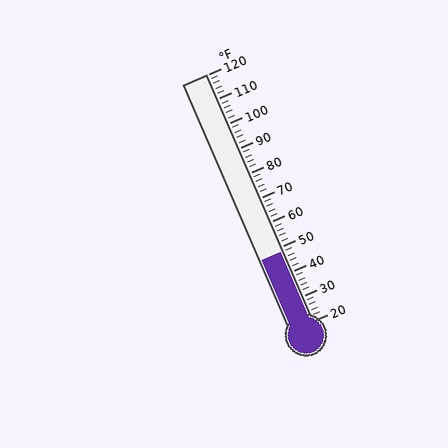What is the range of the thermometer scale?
The thermometer scale ranges from 20°F to 120°F.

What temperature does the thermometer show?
The thermometer shows approximately 48°F.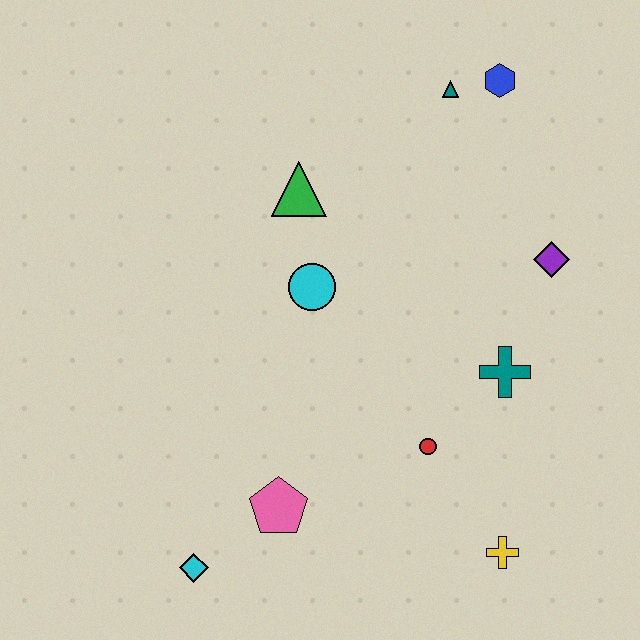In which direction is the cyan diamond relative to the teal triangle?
The cyan diamond is below the teal triangle.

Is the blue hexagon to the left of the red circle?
No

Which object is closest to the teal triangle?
The blue hexagon is closest to the teal triangle.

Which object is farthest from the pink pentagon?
The blue hexagon is farthest from the pink pentagon.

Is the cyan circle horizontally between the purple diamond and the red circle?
No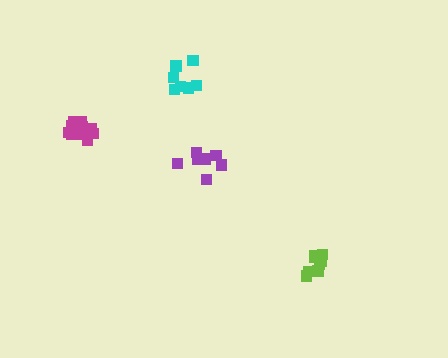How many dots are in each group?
Group 1: 7 dots, Group 2: 12 dots, Group 3: 7 dots, Group 4: 8 dots (34 total).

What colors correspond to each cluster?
The clusters are colored: cyan, magenta, purple, lime.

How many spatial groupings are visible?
There are 4 spatial groupings.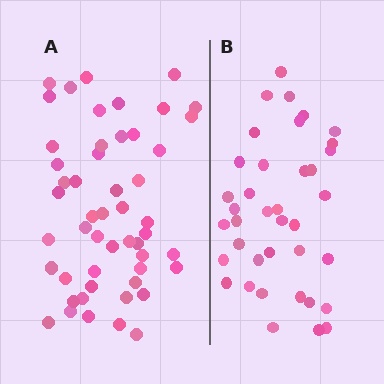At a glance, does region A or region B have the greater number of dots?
Region A (the left region) has more dots.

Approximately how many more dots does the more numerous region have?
Region A has approximately 15 more dots than region B.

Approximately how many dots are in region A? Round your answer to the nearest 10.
About 50 dots. (The exact count is 51, which rounds to 50.)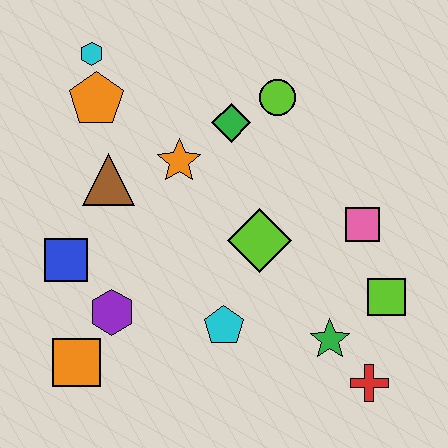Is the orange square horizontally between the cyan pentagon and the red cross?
No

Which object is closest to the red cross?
The green star is closest to the red cross.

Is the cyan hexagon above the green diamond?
Yes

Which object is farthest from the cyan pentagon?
The cyan hexagon is farthest from the cyan pentagon.